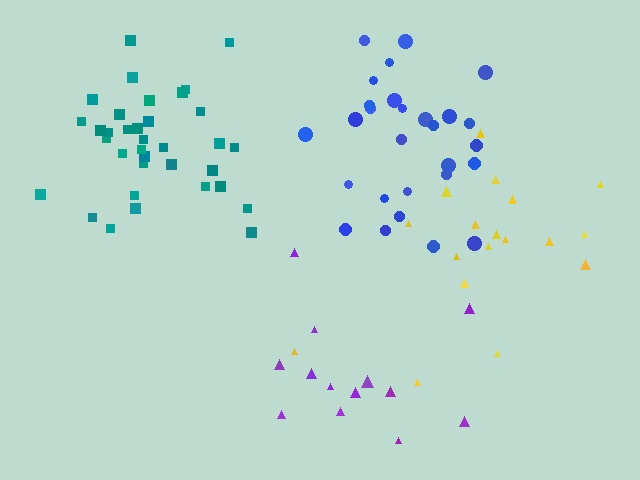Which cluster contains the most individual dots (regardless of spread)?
Teal (35).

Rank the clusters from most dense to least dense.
teal, blue, yellow, purple.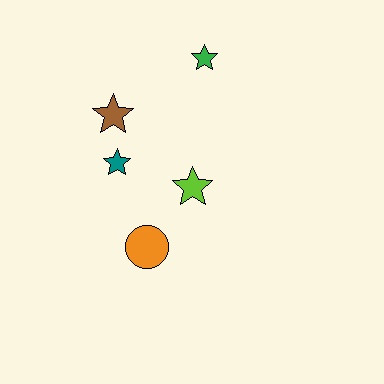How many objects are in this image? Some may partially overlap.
There are 5 objects.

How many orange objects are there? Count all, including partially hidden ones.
There is 1 orange object.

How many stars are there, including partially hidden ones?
There are 4 stars.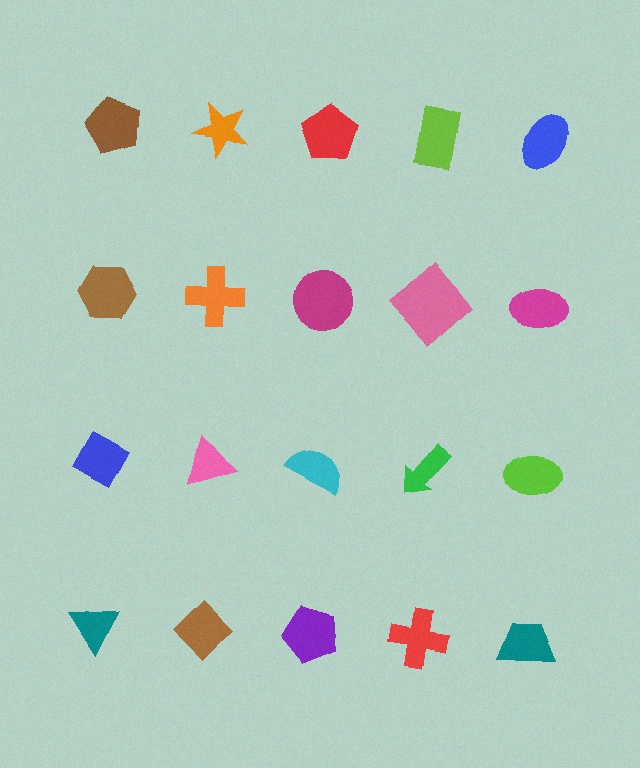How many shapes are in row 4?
5 shapes.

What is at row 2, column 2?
An orange cross.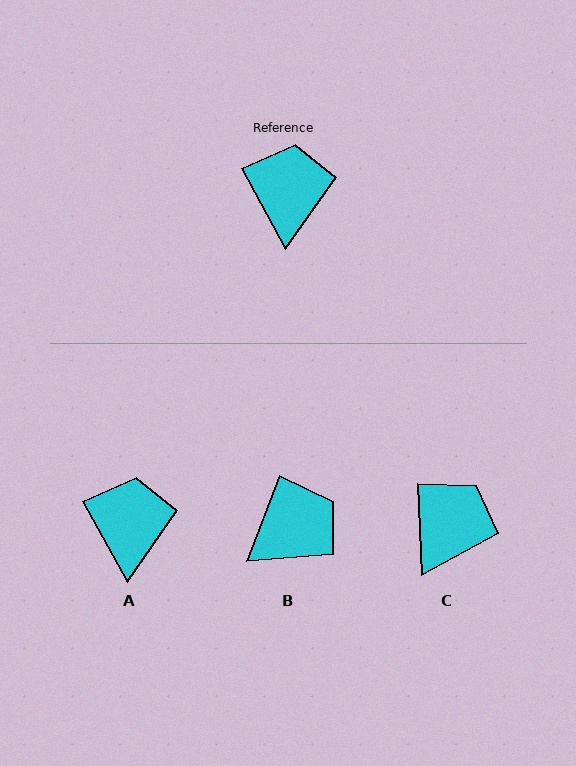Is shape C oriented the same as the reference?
No, it is off by about 26 degrees.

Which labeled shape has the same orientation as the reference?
A.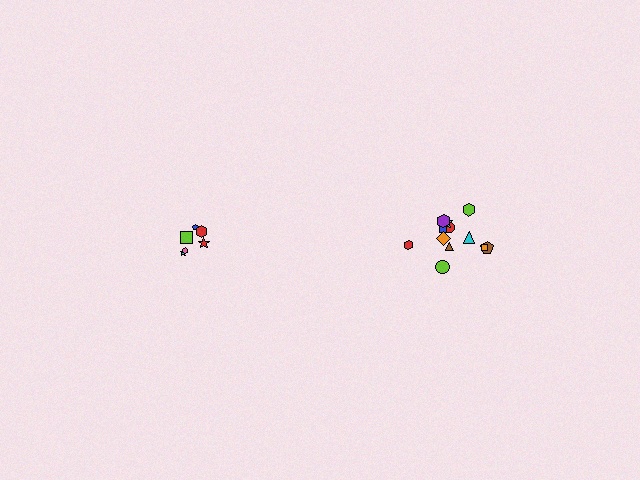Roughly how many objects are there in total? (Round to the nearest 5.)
Roughly 20 objects in total.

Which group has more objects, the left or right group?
The right group.